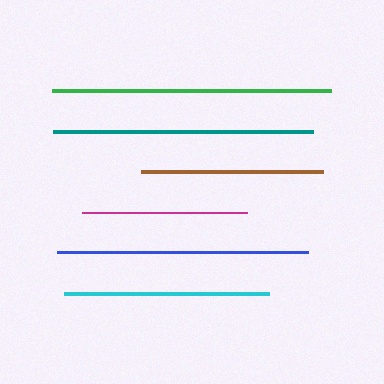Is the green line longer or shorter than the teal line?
The green line is longer than the teal line.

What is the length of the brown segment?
The brown segment is approximately 182 pixels long.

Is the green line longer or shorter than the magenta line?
The green line is longer than the magenta line.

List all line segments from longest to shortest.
From longest to shortest: green, teal, blue, cyan, brown, magenta.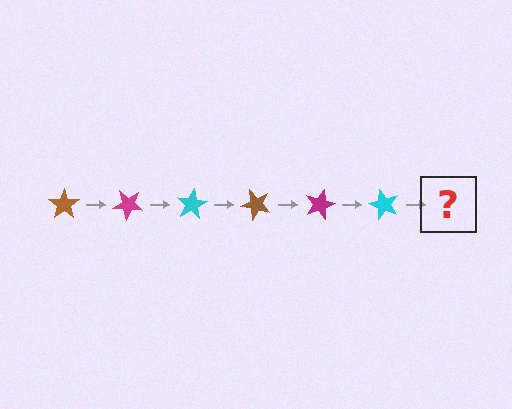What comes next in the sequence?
The next element should be a brown star, rotated 240 degrees from the start.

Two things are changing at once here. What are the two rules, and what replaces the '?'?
The two rules are that it rotates 40 degrees each step and the color cycles through brown, magenta, and cyan. The '?' should be a brown star, rotated 240 degrees from the start.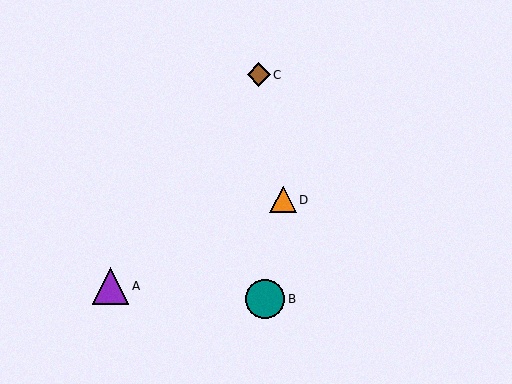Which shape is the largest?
The teal circle (labeled B) is the largest.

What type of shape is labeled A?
Shape A is a purple triangle.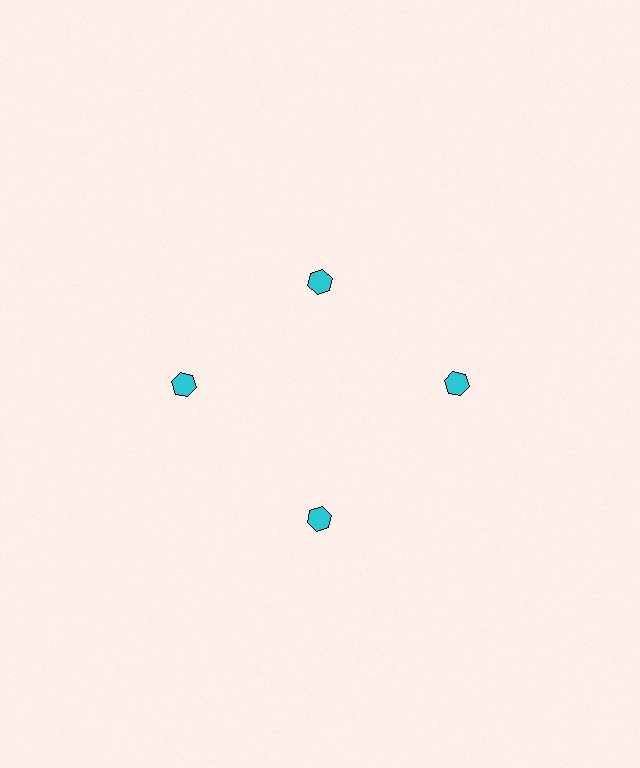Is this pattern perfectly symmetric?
No. The 4 cyan hexagons are arranged in a ring, but one element near the 12 o'clock position is pulled inward toward the center, breaking the 4-fold rotational symmetry.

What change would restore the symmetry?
The symmetry would be restored by moving it outward, back onto the ring so that all 4 hexagons sit at equal angles and equal distance from the center.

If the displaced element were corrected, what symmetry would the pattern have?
It would have 4-fold rotational symmetry — the pattern would map onto itself every 90 degrees.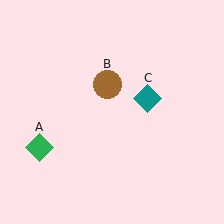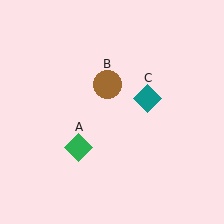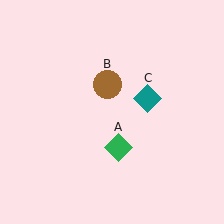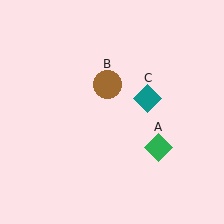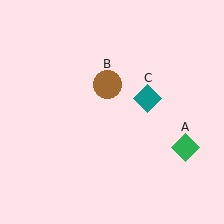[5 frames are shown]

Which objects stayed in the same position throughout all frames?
Brown circle (object B) and teal diamond (object C) remained stationary.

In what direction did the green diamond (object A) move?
The green diamond (object A) moved right.